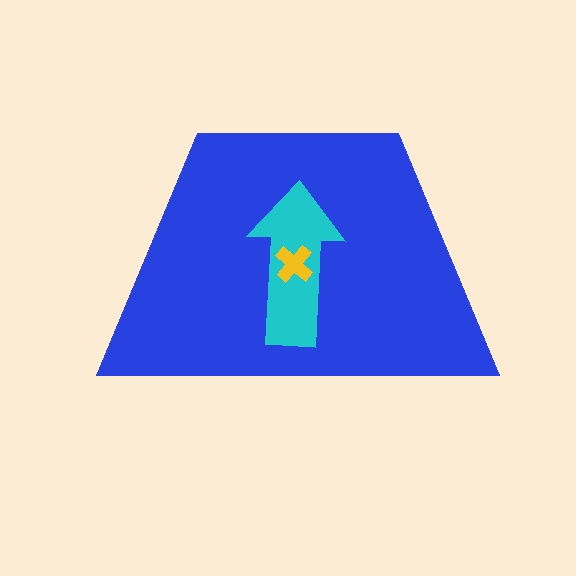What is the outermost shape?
The blue trapezoid.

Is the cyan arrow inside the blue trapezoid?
Yes.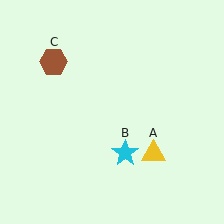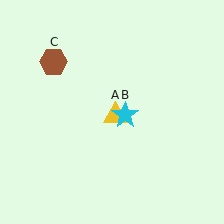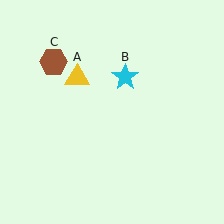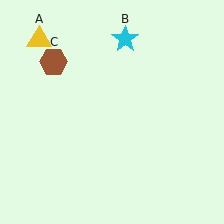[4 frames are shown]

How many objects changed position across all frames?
2 objects changed position: yellow triangle (object A), cyan star (object B).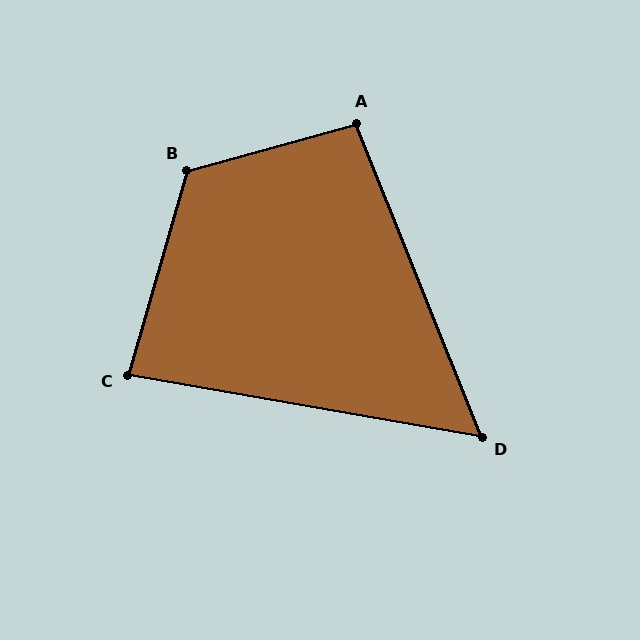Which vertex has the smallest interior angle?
D, at approximately 58 degrees.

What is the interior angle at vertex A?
Approximately 96 degrees (obtuse).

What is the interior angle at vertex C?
Approximately 84 degrees (acute).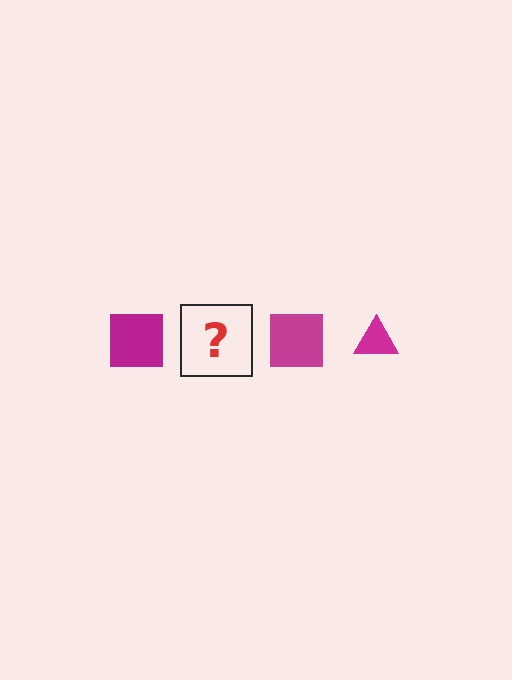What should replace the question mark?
The question mark should be replaced with a magenta triangle.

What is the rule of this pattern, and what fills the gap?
The rule is that the pattern cycles through square, triangle shapes in magenta. The gap should be filled with a magenta triangle.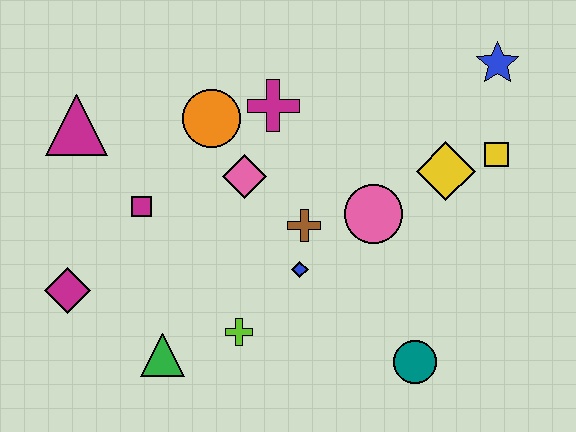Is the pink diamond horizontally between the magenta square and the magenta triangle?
No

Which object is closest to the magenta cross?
The orange circle is closest to the magenta cross.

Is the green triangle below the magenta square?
Yes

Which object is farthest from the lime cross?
The blue star is farthest from the lime cross.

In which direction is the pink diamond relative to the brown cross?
The pink diamond is to the left of the brown cross.